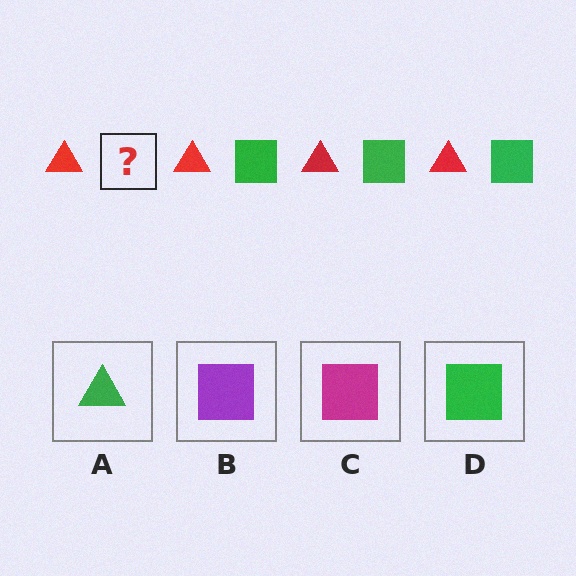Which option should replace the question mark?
Option D.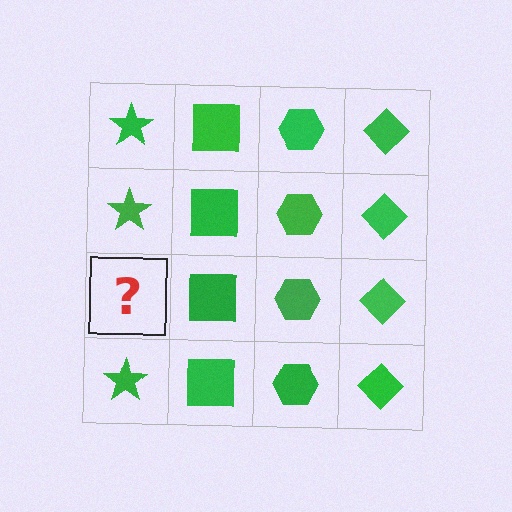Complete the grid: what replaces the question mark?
The question mark should be replaced with a green star.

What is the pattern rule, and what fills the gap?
The rule is that each column has a consistent shape. The gap should be filled with a green star.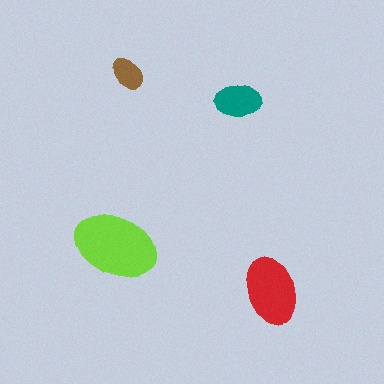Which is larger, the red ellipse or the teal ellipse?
The red one.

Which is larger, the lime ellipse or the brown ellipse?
The lime one.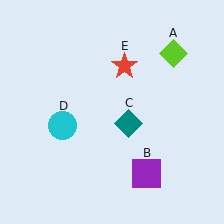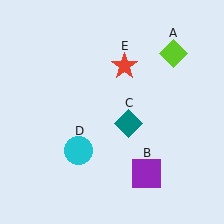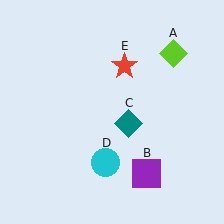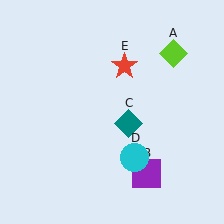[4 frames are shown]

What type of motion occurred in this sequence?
The cyan circle (object D) rotated counterclockwise around the center of the scene.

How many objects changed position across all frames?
1 object changed position: cyan circle (object D).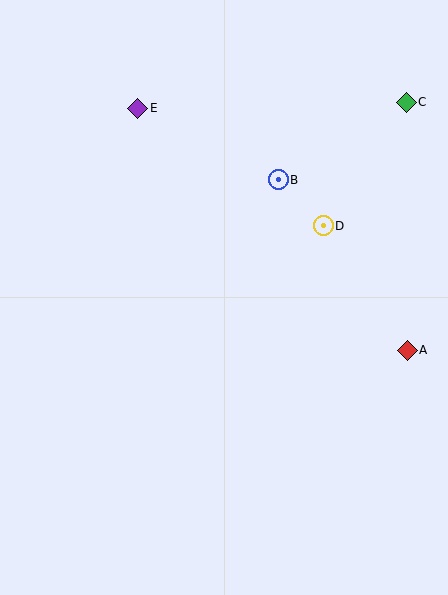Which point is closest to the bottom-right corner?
Point A is closest to the bottom-right corner.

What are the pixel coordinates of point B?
Point B is at (278, 180).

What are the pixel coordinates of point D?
Point D is at (323, 226).